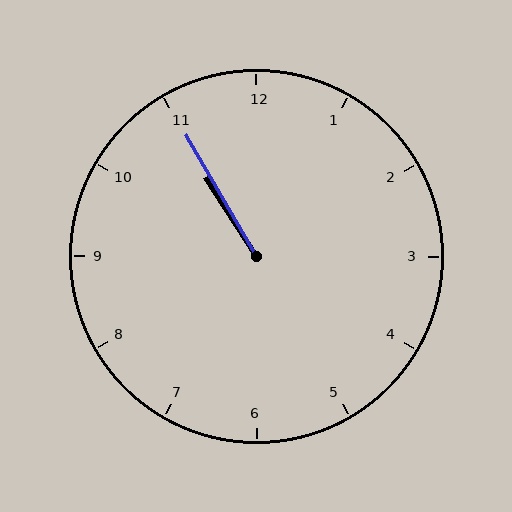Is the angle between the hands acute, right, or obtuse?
It is acute.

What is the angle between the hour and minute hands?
Approximately 2 degrees.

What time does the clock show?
10:55.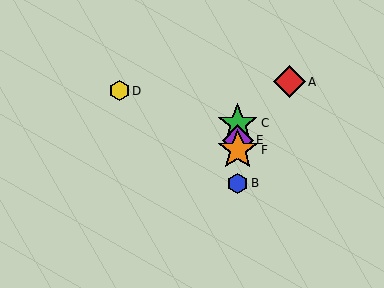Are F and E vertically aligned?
Yes, both are at x≈238.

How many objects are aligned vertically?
4 objects (B, C, E, F) are aligned vertically.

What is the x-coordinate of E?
Object E is at x≈238.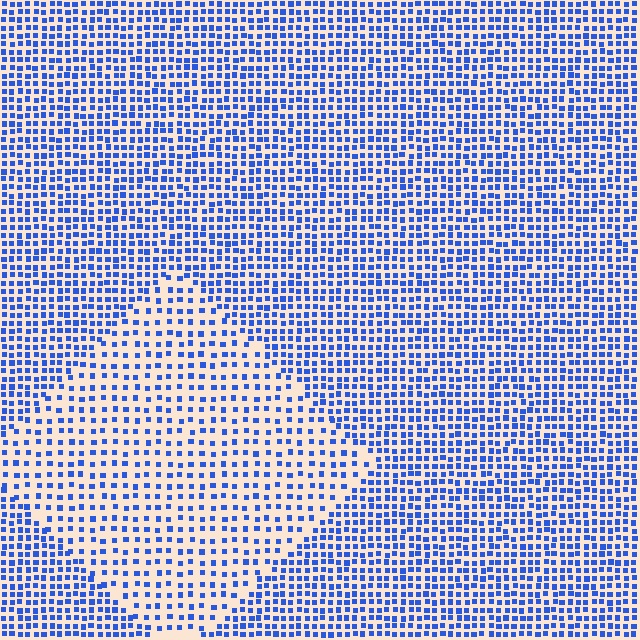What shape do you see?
I see a diamond.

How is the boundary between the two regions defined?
The boundary is defined by a change in element density (approximately 1.9x ratio). All elements are the same color, size, and shape.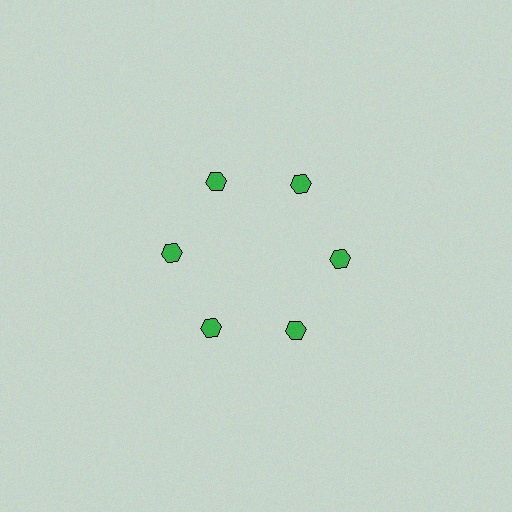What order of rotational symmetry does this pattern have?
This pattern has 6-fold rotational symmetry.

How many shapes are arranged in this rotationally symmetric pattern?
There are 6 shapes, arranged in 6 groups of 1.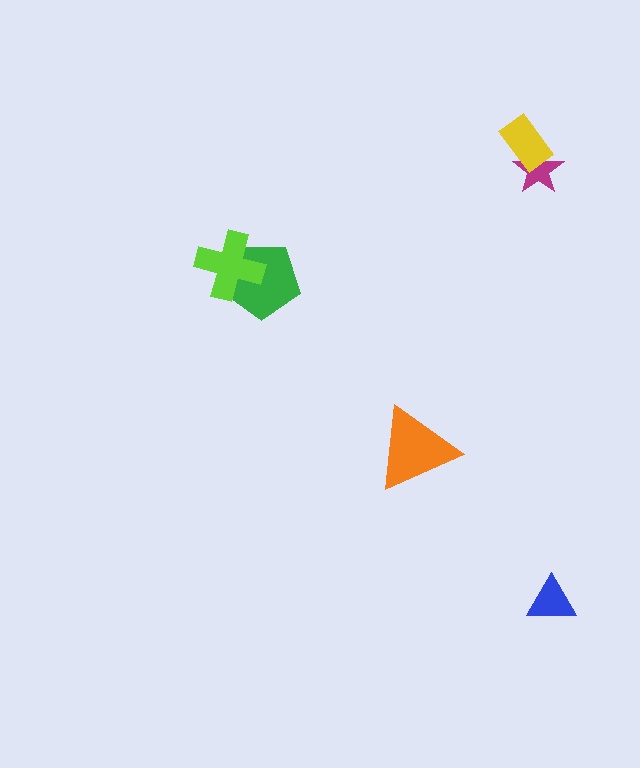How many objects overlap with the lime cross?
1 object overlaps with the lime cross.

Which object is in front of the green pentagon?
The lime cross is in front of the green pentagon.